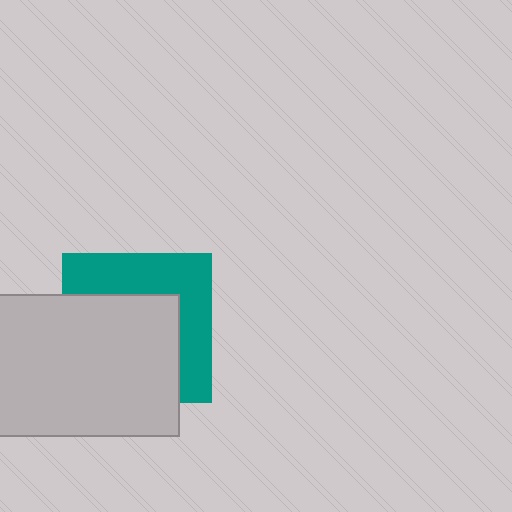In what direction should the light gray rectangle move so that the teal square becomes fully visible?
The light gray rectangle should move toward the lower-left. That is the shortest direction to clear the overlap and leave the teal square fully visible.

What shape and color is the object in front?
The object in front is a light gray rectangle.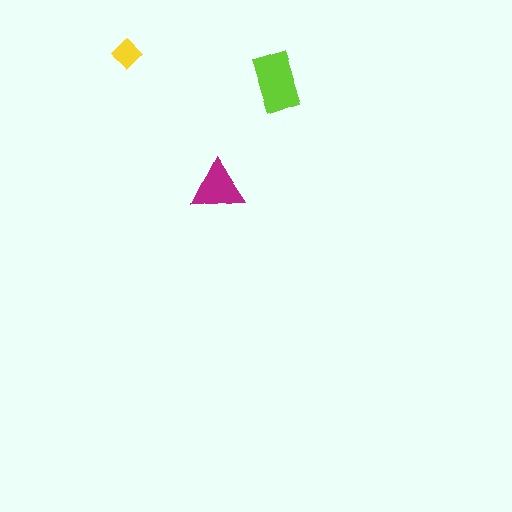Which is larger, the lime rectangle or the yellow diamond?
The lime rectangle.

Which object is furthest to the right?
The lime rectangle is rightmost.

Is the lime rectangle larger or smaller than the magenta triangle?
Larger.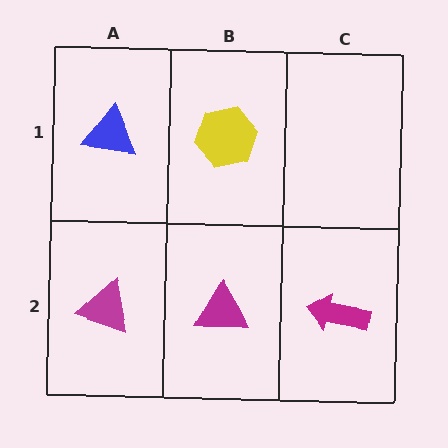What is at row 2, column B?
A magenta triangle.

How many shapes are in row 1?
2 shapes.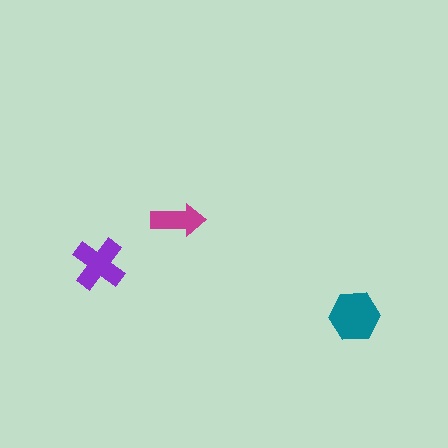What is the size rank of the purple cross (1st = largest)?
2nd.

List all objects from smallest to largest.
The magenta arrow, the purple cross, the teal hexagon.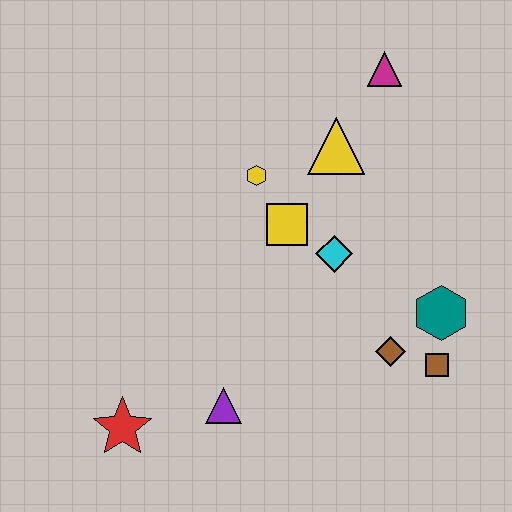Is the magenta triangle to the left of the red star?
No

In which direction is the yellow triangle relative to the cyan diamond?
The yellow triangle is above the cyan diamond.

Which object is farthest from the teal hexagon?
The red star is farthest from the teal hexagon.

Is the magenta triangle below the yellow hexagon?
No